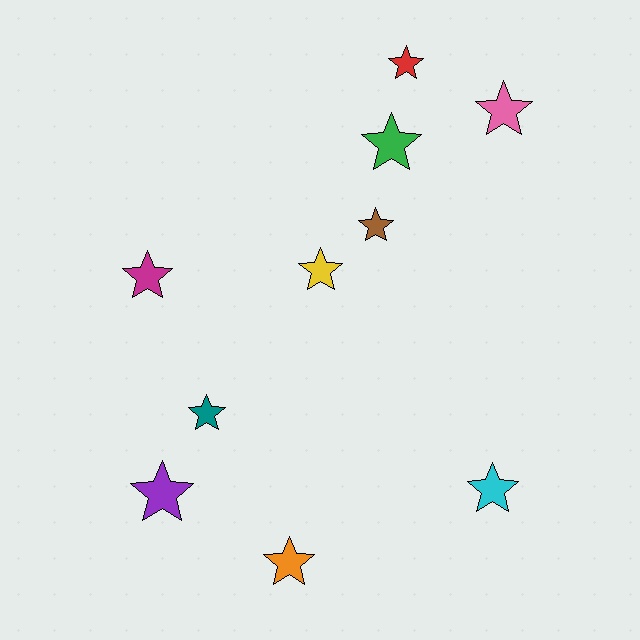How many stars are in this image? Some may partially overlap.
There are 10 stars.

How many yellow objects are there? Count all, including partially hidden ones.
There is 1 yellow object.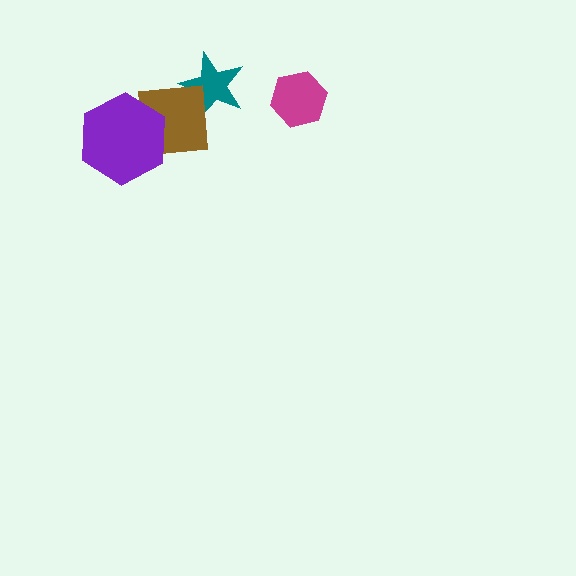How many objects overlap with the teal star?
1 object overlaps with the teal star.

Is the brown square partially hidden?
Yes, it is partially covered by another shape.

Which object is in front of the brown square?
The purple hexagon is in front of the brown square.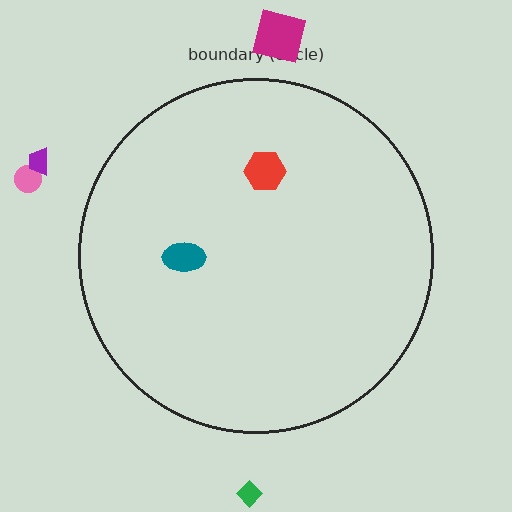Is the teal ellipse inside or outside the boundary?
Inside.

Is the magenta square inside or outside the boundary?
Outside.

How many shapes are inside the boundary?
2 inside, 4 outside.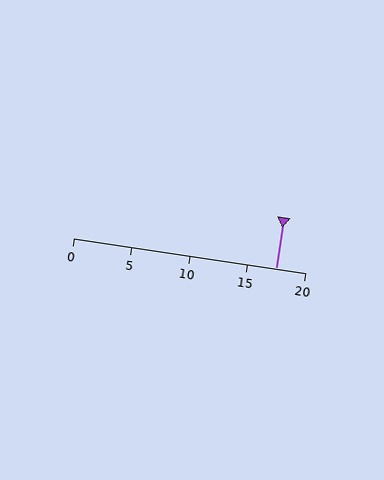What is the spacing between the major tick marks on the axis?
The major ticks are spaced 5 apart.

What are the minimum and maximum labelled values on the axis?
The axis runs from 0 to 20.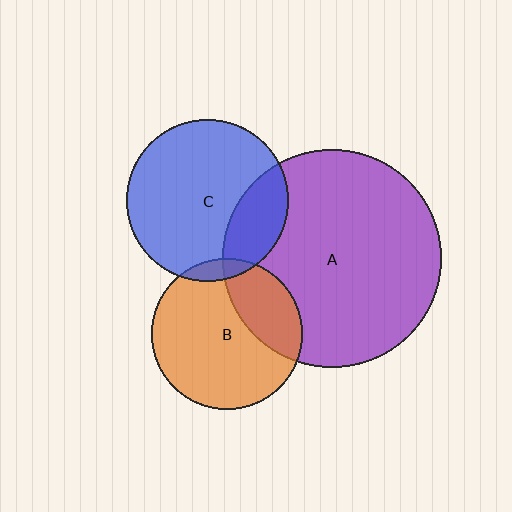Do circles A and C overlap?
Yes.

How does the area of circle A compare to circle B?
Approximately 2.1 times.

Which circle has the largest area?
Circle A (purple).